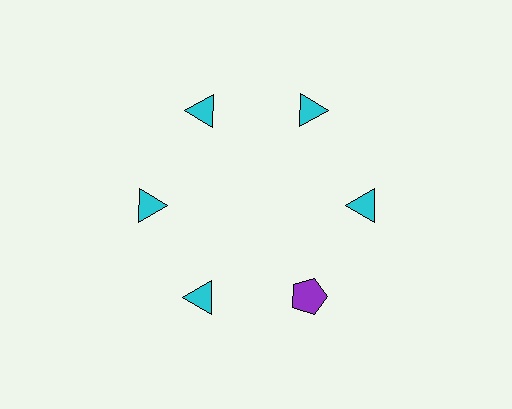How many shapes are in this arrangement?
There are 6 shapes arranged in a ring pattern.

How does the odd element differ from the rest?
It differs in both color (purple instead of cyan) and shape (pentagon instead of triangle).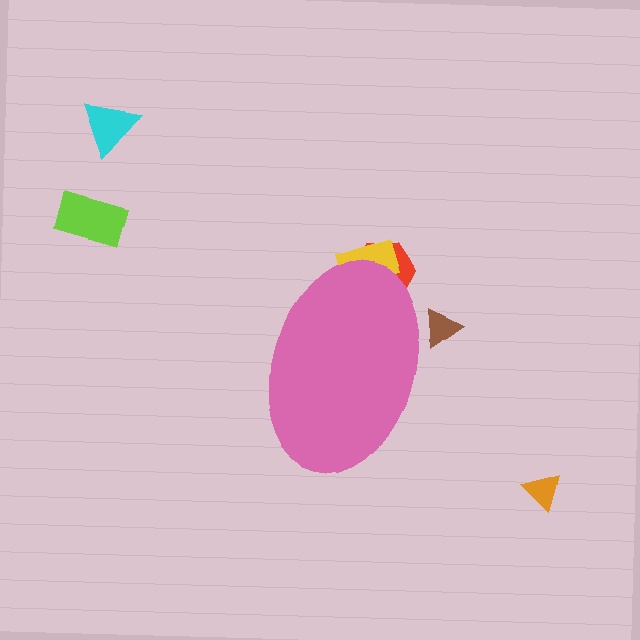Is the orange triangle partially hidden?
No, the orange triangle is fully visible.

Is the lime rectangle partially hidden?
No, the lime rectangle is fully visible.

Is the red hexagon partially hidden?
Yes, the red hexagon is partially hidden behind the pink ellipse.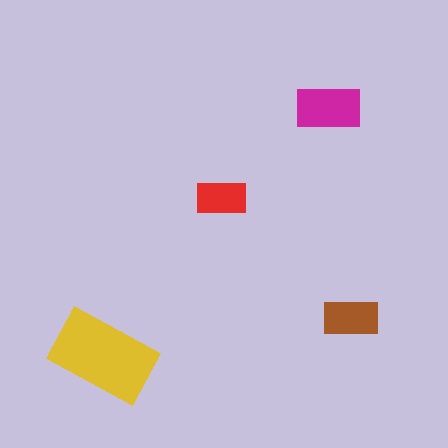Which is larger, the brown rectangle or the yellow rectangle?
The yellow one.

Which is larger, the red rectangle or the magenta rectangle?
The magenta one.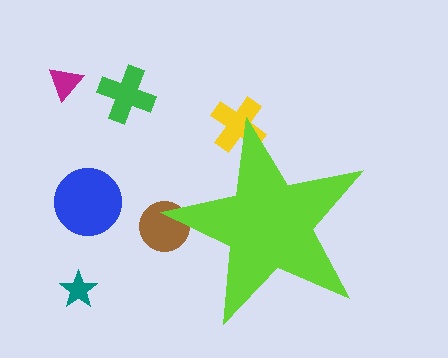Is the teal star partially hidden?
No, the teal star is fully visible.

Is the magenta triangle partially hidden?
No, the magenta triangle is fully visible.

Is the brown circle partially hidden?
Yes, the brown circle is partially hidden behind the lime star.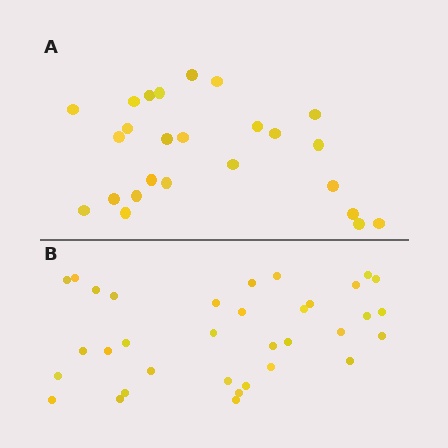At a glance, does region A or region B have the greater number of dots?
Region B (the bottom region) has more dots.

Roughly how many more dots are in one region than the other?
Region B has roughly 8 or so more dots than region A.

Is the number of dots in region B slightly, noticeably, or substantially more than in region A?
Region B has noticeably more, but not dramatically so. The ratio is roughly 1.4 to 1.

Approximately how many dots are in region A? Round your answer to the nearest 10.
About 20 dots. (The exact count is 25, which rounds to 20.)